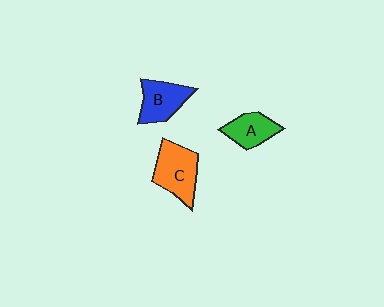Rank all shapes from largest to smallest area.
From largest to smallest: C (orange), B (blue), A (green).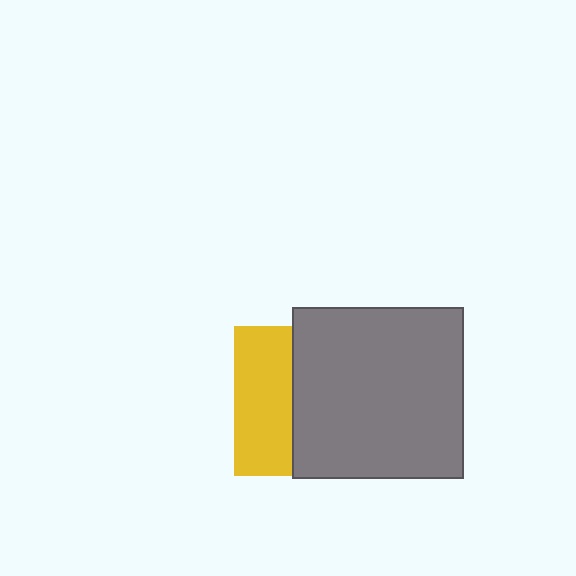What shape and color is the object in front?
The object in front is a gray square.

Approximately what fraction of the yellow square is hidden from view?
Roughly 62% of the yellow square is hidden behind the gray square.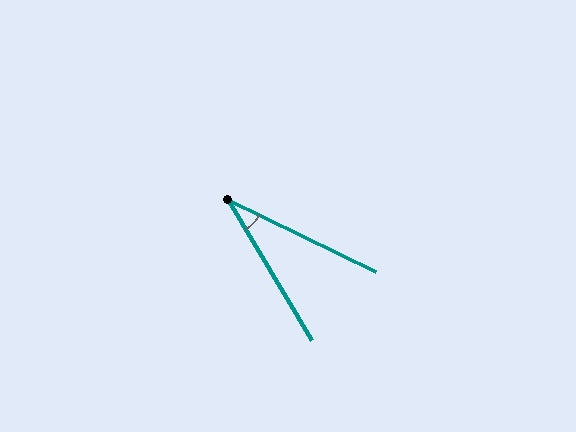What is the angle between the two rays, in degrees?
Approximately 33 degrees.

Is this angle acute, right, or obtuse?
It is acute.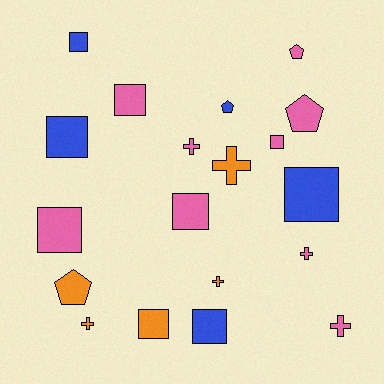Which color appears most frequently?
Pink, with 9 objects.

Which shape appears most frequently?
Square, with 9 objects.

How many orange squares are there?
There is 1 orange square.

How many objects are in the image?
There are 19 objects.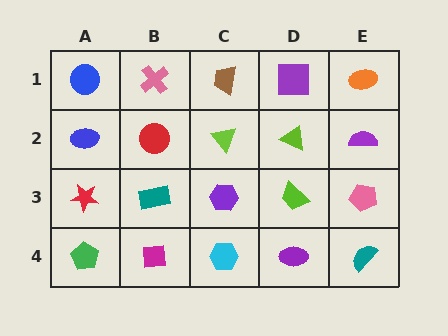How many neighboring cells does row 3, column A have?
3.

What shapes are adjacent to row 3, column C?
A lime triangle (row 2, column C), a cyan hexagon (row 4, column C), a teal rectangle (row 3, column B), a lime trapezoid (row 3, column D).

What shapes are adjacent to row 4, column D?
A lime trapezoid (row 3, column D), a cyan hexagon (row 4, column C), a teal semicircle (row 4, column E).